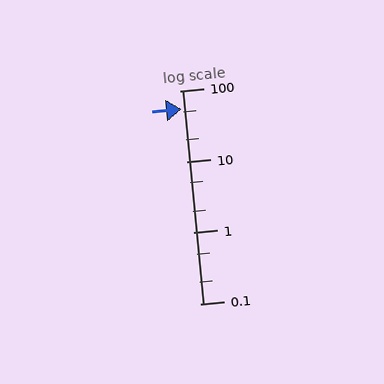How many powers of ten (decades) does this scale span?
The scale spans 3 decades, from 0.1 to 100.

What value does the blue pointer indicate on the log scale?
The pointer indicates approximately 55.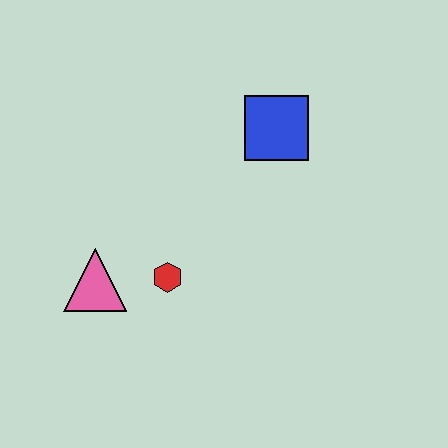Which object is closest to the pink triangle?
The red hexagon is closest to the pink triangle.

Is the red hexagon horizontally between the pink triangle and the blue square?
Yes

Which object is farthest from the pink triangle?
The blue square is farthest from the pink triangle.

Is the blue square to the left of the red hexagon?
No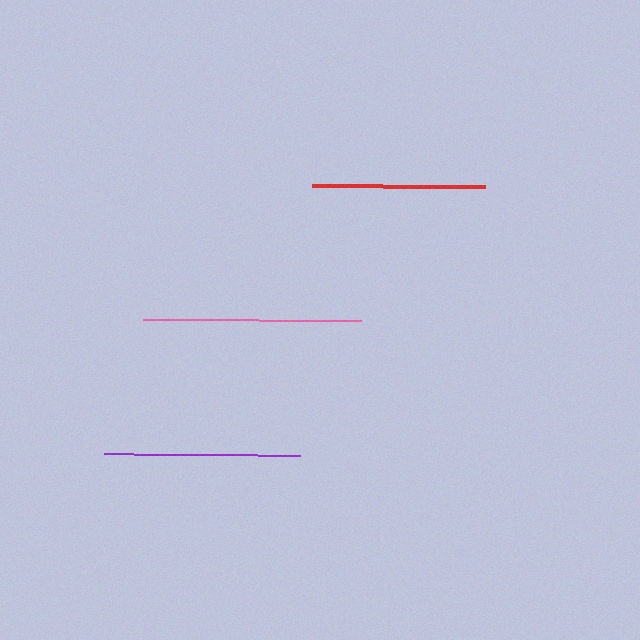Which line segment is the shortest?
The red line is the shortest at approximately 172 pixels.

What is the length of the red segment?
The red segment is approximately 172 pixels long.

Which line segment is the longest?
The pink line is the longest at approximately 218 pixels.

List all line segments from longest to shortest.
From longest to shortest: pink, purple, red.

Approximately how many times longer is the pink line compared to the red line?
The pink line is approximately 1.3 times the length of the red line.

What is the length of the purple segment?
The purple segment is approximately 196 pixels long.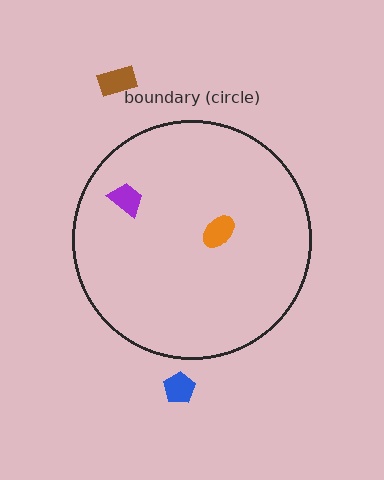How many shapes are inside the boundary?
2 inside, 2 outside.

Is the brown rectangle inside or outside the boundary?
Outside.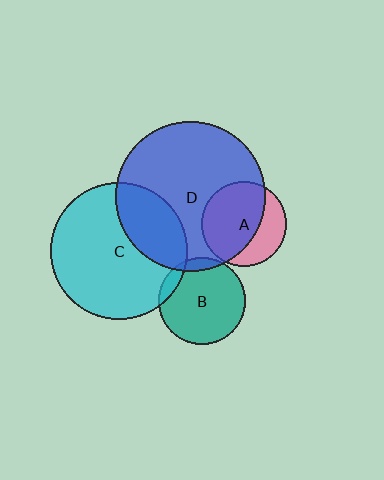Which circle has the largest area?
Circle D (blue).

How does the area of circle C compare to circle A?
Approximately 2.6 times.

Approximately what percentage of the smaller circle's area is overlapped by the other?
Approximately 65%.